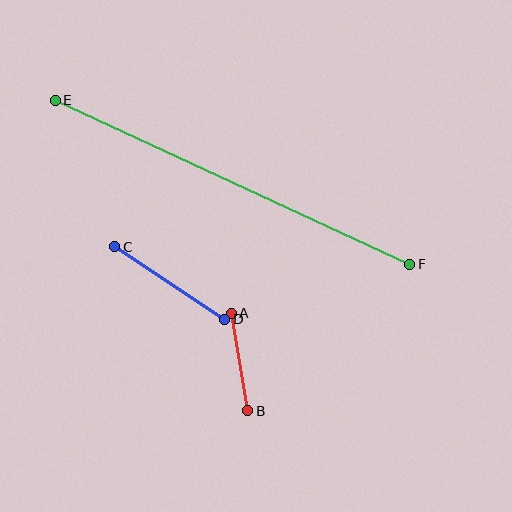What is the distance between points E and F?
The distance is approximately 391 pixels.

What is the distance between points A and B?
The distance is approximately 98 pixels.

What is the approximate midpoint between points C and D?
The midpoint is at approximately (170, 283) pixels.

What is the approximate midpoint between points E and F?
The midpoint is at approximately (232, 182) pixels.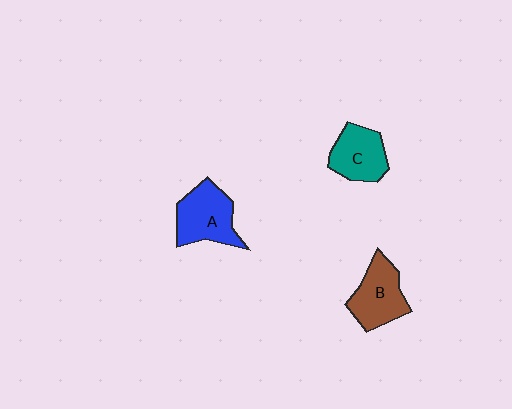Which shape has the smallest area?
Shape C (teal).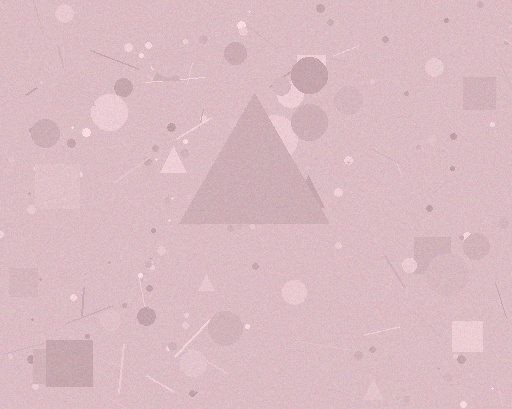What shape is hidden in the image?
A triangle is hidden in the image.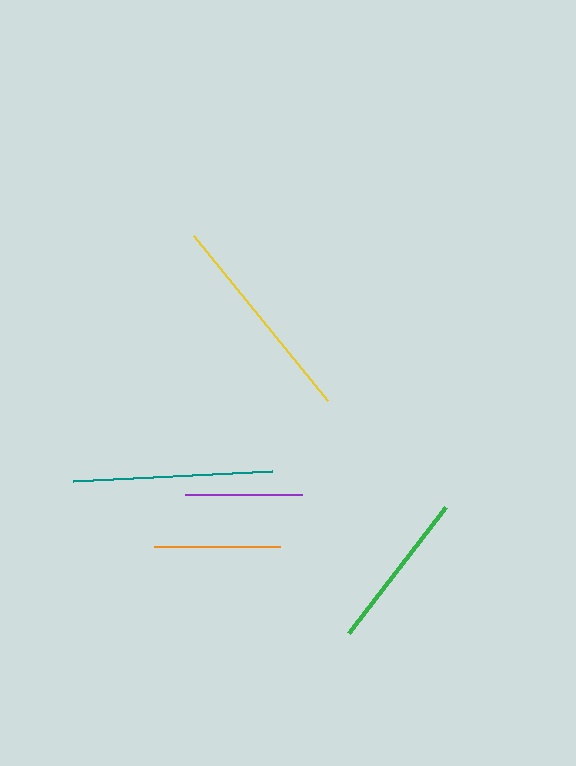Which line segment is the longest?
The yellow line is the longest at approximately 213 pixels.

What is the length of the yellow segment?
The yellow segment is approximately 213 pixels long.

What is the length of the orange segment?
The orange segment is approximately 126 pixels long.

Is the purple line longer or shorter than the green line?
The green line is longer than the purple line.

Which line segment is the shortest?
The purple line is the shortest at approximately 117 pixels.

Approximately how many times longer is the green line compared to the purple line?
The green line is approximately 1.3 times the length of the purple line.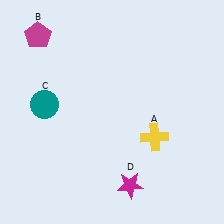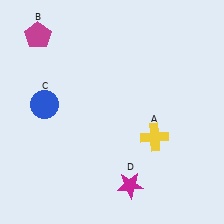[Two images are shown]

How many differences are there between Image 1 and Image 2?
There is 1 difference between the two images.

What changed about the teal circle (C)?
In Image 1, C is teal. In Image 2, it changed to blue.